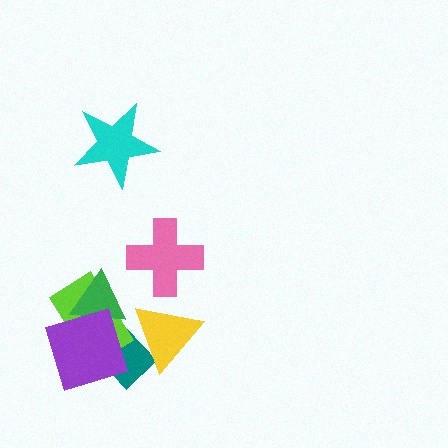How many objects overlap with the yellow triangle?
1 object overlaps with the yellow triangle.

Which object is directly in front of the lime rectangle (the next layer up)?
The green triangle is directly in front of the lime rectangle.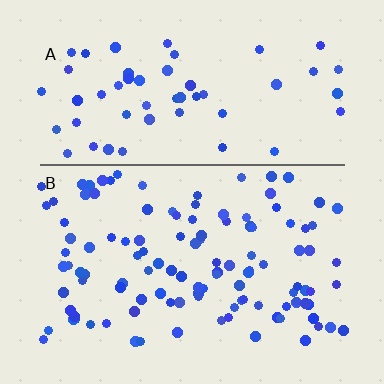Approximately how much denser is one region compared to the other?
Approximately 2.0× — region B over region A.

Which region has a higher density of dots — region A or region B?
B (the bottom).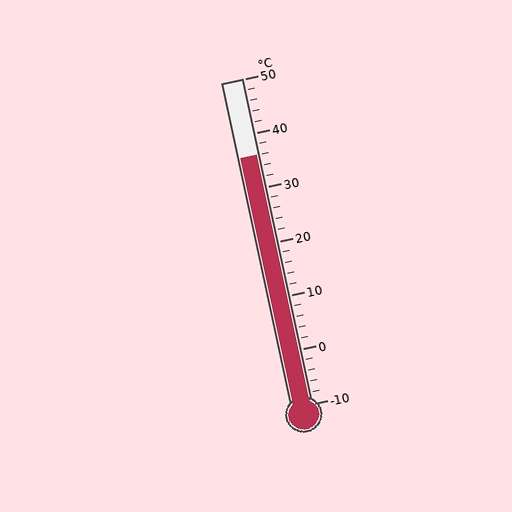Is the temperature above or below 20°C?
The temperature is above 20°C.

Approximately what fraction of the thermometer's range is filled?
The thermometer is filled to approximately 75% of its range.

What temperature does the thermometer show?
The thermometer shows approximately 36°C.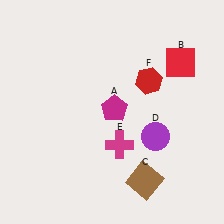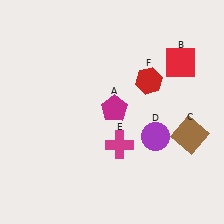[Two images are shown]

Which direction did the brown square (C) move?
The brown square (C) moved up.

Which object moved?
The brown square (C) moved up.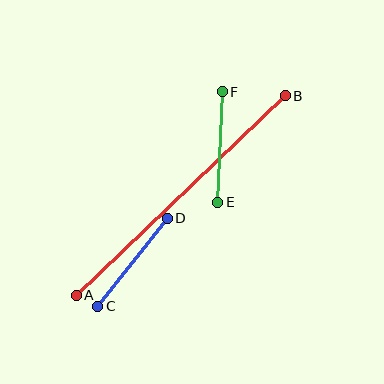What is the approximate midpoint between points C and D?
The midpoint is at approximately (133, 262) pixels.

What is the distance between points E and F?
The distance is approximately 110 pixels.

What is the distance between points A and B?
The distance is approximately 289 pixels.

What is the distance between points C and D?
The distance is approximately 112 pixels.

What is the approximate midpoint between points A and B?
The midpoint is at approximately (181, 195) pixels.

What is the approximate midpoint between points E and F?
The midpoint is at approximately (220, 147) pixels.